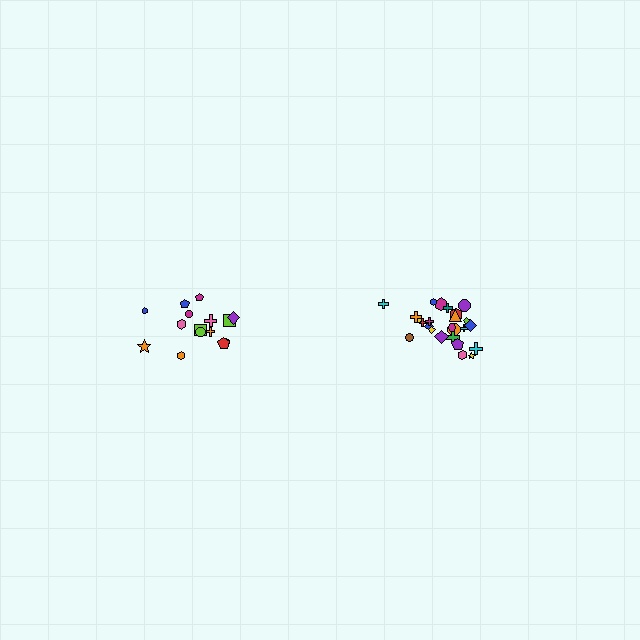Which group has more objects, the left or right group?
The right group.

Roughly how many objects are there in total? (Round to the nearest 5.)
Roughly 40 objects in total.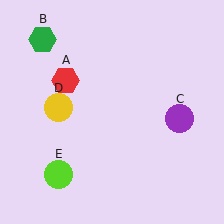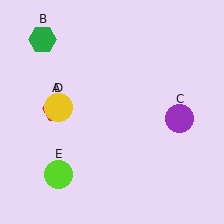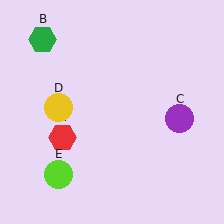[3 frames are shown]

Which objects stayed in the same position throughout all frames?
Green hexagon (object B) and purple circle (object C) and yellow circle (object D) and lime circle (object E) remained stationary.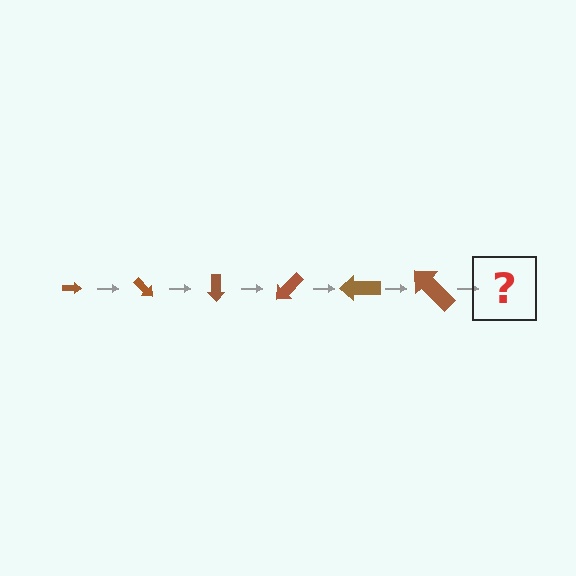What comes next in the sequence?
The next element should be an arrow, larger than the previous one and rotated 270 degrees from the start.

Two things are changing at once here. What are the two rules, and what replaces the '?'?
The two rules are that the arrow grows larger each step and it rotates 45 degrees each step. The '?' should be an arrow, larger than the previous one and rotated 270 degrees from the start.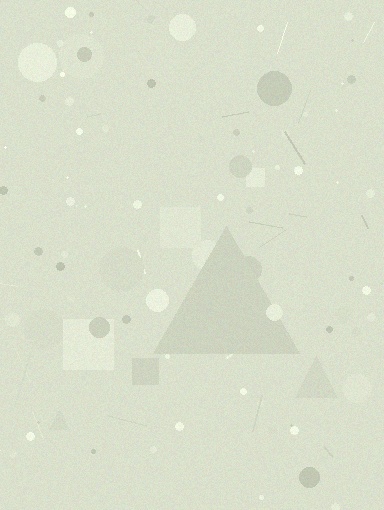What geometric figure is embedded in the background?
A triangle is embedded in the background.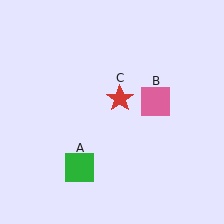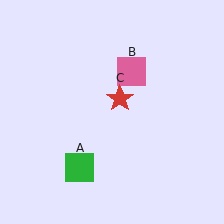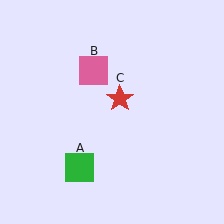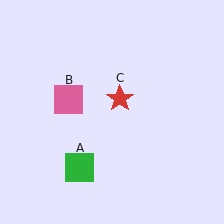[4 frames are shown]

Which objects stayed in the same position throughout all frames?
Green square (object A) and red star (object C) remained stationary.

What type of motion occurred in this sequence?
The pink square (object B) rotated counterclockwise around the center of the scene.